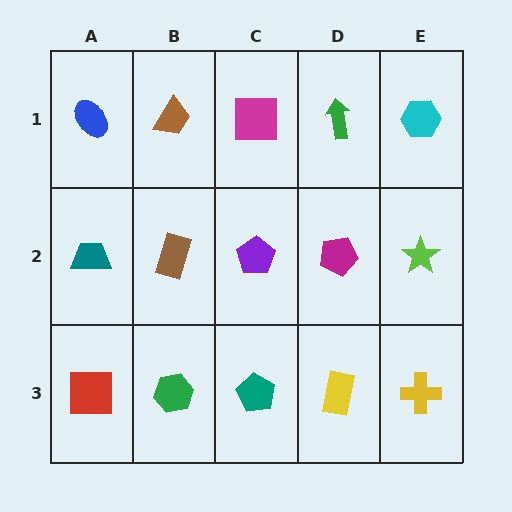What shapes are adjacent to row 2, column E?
A cyan hexagon (row 1, column E), a yellow cross (row 3, column E), a magenta pentagon (row 2, column D).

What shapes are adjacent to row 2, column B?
A brown trapezoid (row 1, column B), a green hexagon (row 3, column B), a teal trapezoid (row 2, column A), a purple pentagon (row 2, column C).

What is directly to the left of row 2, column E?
A magenta pentagon.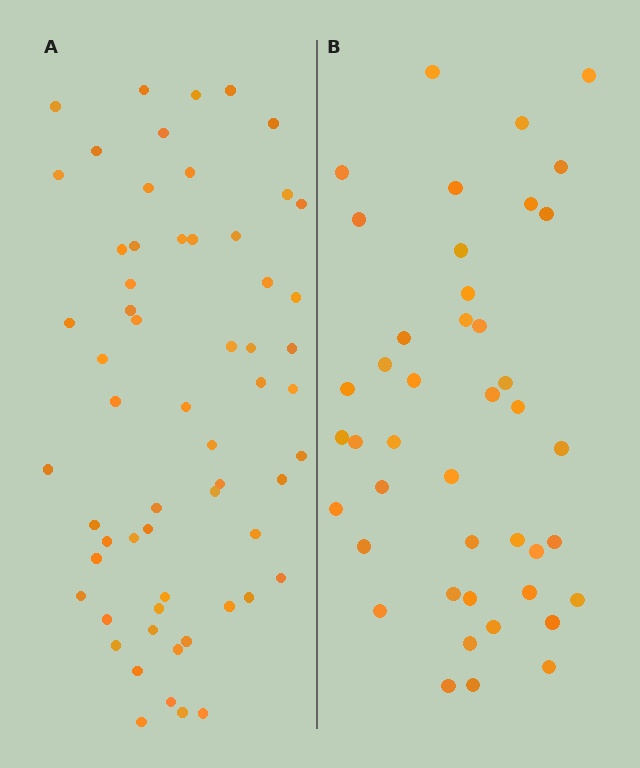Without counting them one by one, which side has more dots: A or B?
Region A (the left region) has more dots.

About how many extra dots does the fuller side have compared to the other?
Region A has approximately 15 more dots than region B.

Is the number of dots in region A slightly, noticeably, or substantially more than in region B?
Region A has noticeably more, but not dramatically so. The ratio is roughly 1.4 to 1.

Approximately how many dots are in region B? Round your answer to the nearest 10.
About 40 dots. (The exact count is 43, which rounds to 40.)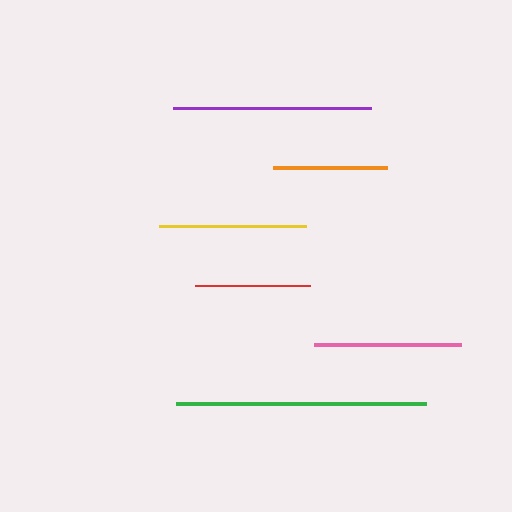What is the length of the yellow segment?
The yellow segment is approximately 147 pixels long.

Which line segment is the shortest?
The orange line is the shortest at approximately 113 pixels.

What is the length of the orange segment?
The orange segment is approximately 113 pixels long.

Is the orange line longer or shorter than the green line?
The green line is longer than the orange line.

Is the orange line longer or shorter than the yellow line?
The yellow line is longer than the orange line.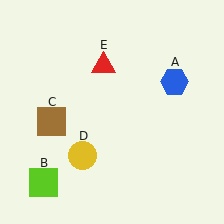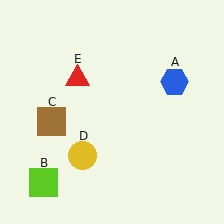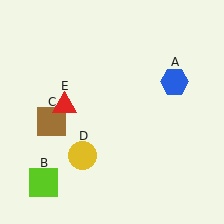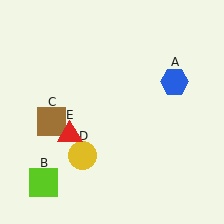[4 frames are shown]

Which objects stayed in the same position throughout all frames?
Blue hexagon (object A) and lime square (object B) and brown square (object C) and yellow circle (object D) remained stationary.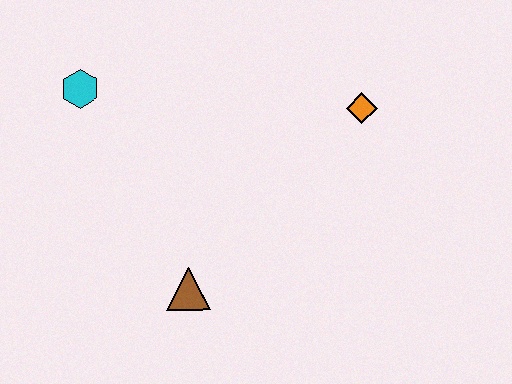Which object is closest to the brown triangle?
The cyan hexagon is closest to the brown triangle.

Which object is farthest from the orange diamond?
The cyan hexagon is farthest from the orange diamond.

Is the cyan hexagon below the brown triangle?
No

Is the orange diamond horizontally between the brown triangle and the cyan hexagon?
No